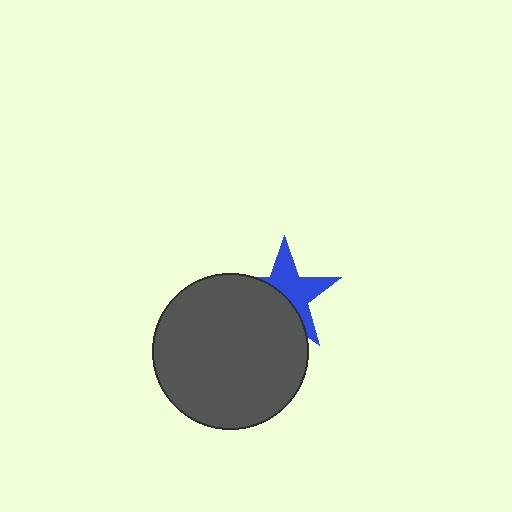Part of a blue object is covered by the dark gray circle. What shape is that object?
It is a star.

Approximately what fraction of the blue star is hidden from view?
Roughly 48% of the blue star is hidden behind the dark gray circle.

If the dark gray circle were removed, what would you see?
You would see the complete blue star.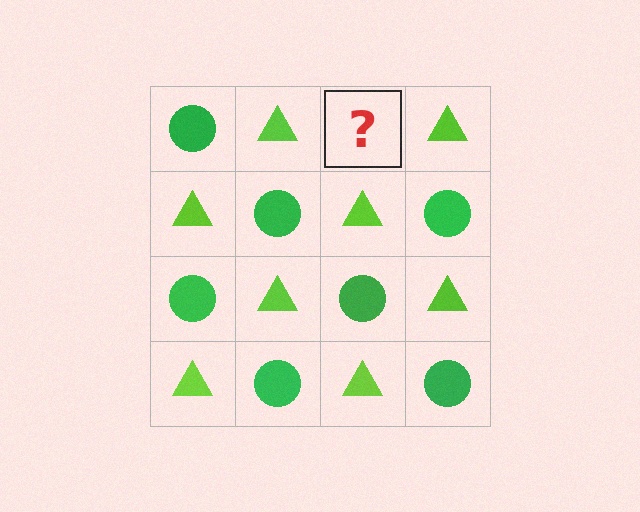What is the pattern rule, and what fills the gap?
The rule is that it alternates green circle and lime triangle in a checkerboard pattern. The gap should be filled with a green circle.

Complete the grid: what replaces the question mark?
The question mark should be replaced with a green circle.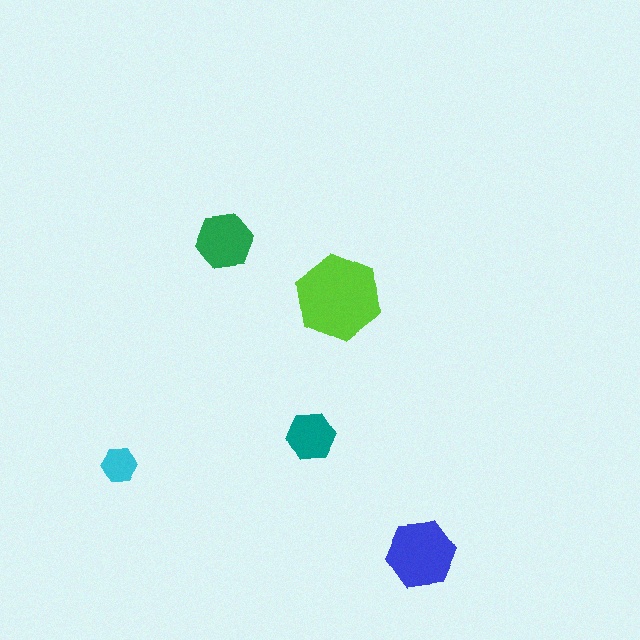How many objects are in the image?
There are 5 objects in the image.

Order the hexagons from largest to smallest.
the lime one, the blue one, the green one, the teal one, the cyan one.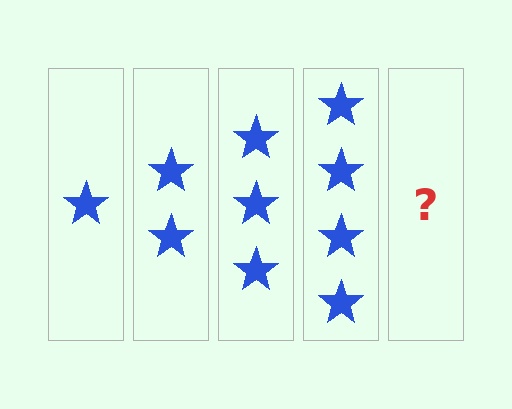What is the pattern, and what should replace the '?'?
The pattern is that each step adds one more star. The '?' should be 5 stars.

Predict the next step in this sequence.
The next step is 5 stars.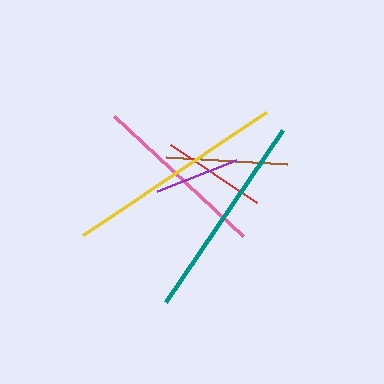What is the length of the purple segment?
The purple segment is approximately 85 pixels long.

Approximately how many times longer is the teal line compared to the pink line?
The teal line is approximately 1.2 times the length of the pink line.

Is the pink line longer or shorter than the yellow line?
The yellow line is longer than the pink line.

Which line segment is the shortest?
The purple line is the shortest at approximately 85 pixels.